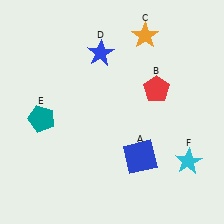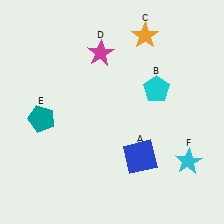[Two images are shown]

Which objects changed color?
B changed from red to cyan. D changed from blue to magenta.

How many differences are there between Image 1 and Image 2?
There are 2 differences between the two images.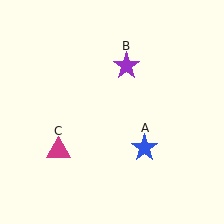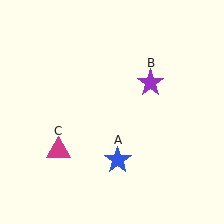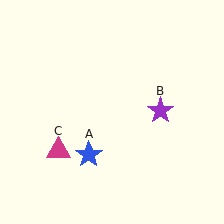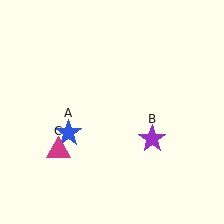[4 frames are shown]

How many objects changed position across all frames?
2 objects changed position: blue star (object A), purple star (object B).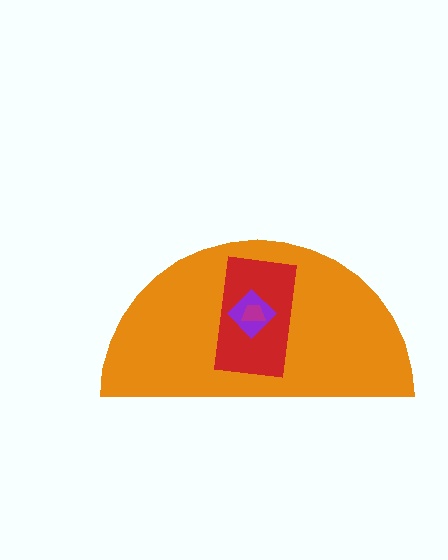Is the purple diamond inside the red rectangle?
Yes.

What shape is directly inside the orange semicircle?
The red rectangle.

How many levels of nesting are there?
4.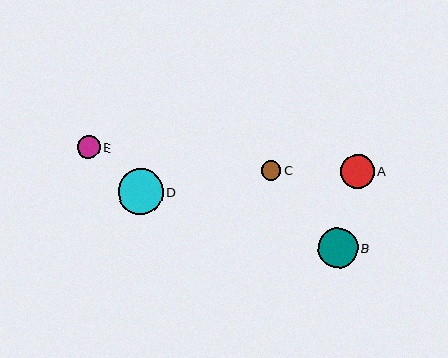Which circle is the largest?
Circle D is the largest with a size of approximately 45 pixels.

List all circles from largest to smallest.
From largest to smallest: D, B, A, E, C.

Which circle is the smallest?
Circle C is the smallest with a size of approximately 19 pixels.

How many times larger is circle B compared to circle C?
Circle B is approximately 2.1 times the size of circle C.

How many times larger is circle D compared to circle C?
Circle D is approximately 2.4 times the size of circle C.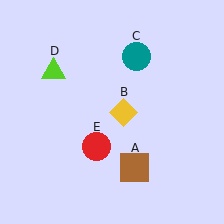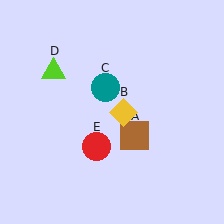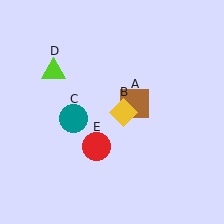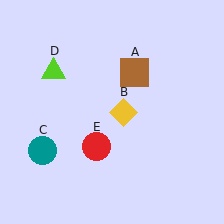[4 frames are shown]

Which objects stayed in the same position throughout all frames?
Yellow diamond (object B) and lime triangle (object D) and red circle (object E) remained stationary.